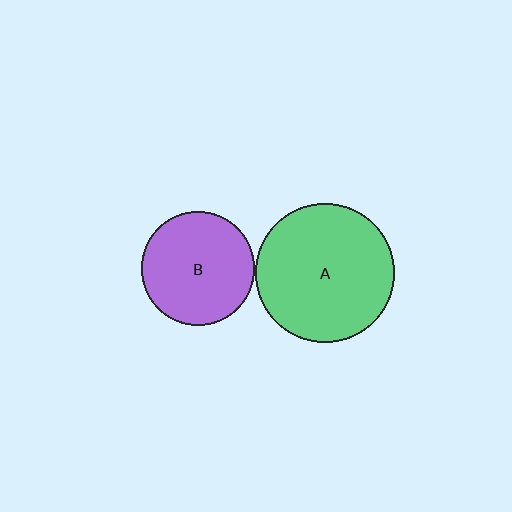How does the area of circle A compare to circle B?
Approximately 1.5 times.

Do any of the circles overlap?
No, none of the circles overlap.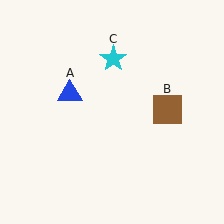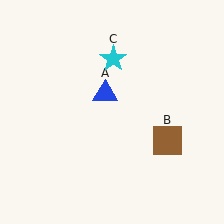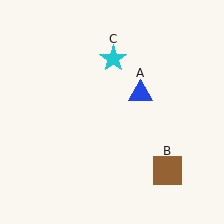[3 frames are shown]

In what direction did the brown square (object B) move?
The brown square (object B) moved down.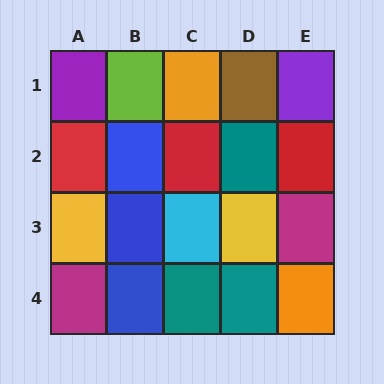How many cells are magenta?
2 cells are magenta.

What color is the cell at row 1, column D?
Brown.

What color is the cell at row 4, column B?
Blue.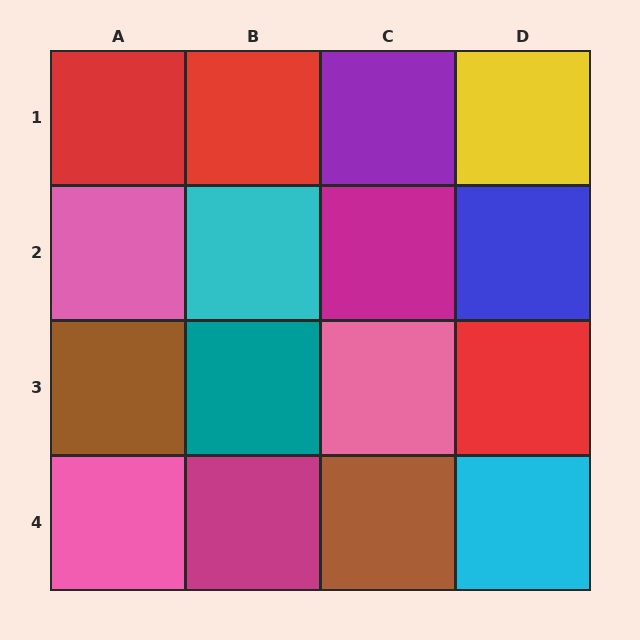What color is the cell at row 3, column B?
Teal.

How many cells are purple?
1 cell is purple.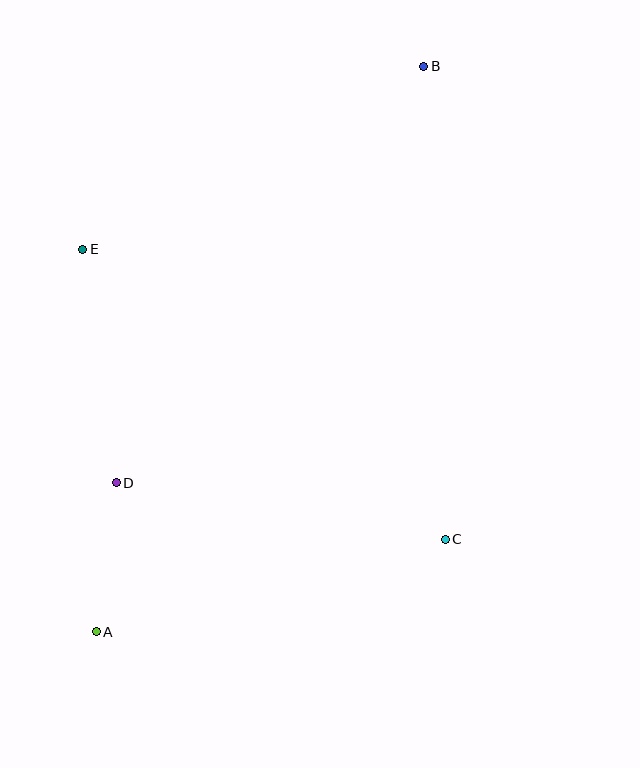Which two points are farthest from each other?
Points A and B are farthest from each other.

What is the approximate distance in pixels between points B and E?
The distance between B and E is approximately 387 pixels.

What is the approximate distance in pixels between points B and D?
The distance between B and D is approximately 518 pixels.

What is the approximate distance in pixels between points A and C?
The distance between A and C is approximately 361 pixels.